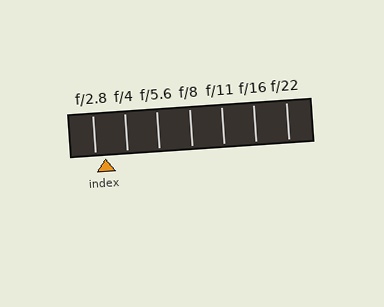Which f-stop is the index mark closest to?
The index mark is closest to f/2.8.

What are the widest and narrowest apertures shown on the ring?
The widest aperture shown is f/2.8 and the narrowest is f/22.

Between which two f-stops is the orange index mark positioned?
The index mark is between f/2.8 and f/4.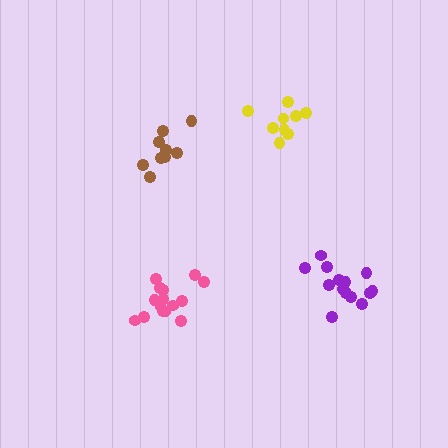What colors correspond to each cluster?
The clusters are colored: brown, pink, purple, yellow.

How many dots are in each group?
Group 1: 9 dots, Group 2: 15 dots, Group 3: 14 dots, Group 4: 9 dots (47 total).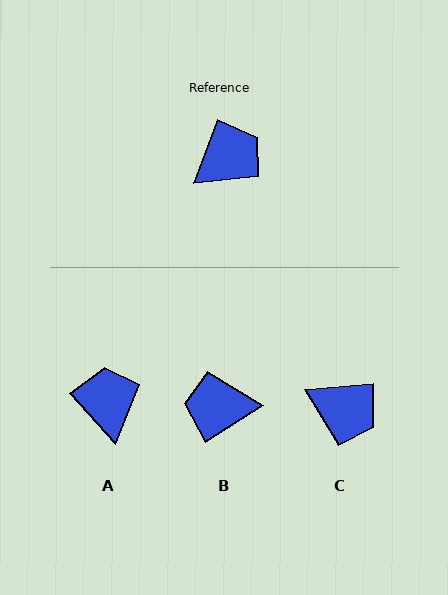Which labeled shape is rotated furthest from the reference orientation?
B, about 142 degrees away.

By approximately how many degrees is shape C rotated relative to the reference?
Approximately 65 degrees clockwise.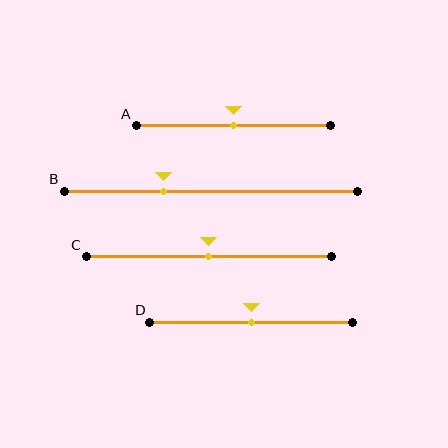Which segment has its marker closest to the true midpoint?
Segment A has its marker closest to the true midpoint.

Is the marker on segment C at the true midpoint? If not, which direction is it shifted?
Yes, the marker on segment C is at the true midpoint.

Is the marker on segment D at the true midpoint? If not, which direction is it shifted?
Yes, the marker on segment D is at the true midpoint.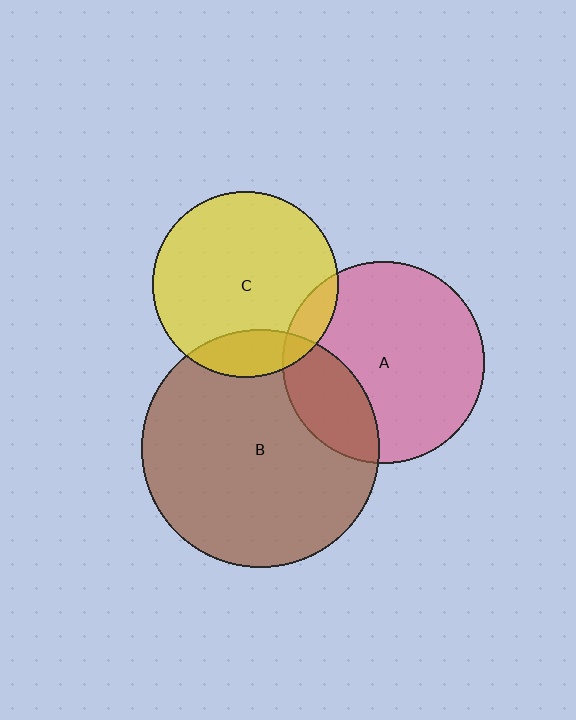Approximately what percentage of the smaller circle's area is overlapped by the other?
Approximately 10%.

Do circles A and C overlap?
Yes.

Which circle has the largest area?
Circle B (brown).